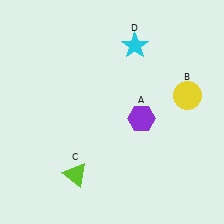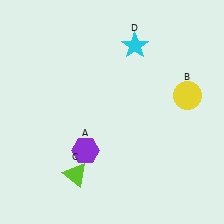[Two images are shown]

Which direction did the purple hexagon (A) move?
The purple hexagon (A) moved left.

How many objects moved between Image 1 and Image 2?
1 object moved between the two images.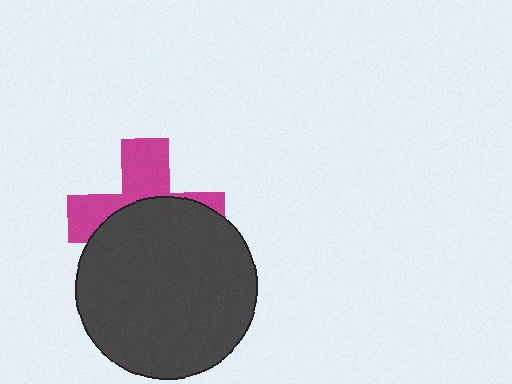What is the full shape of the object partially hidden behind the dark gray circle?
The partially hidden object is a magenta cross.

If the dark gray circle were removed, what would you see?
You would see the complete magenta cross.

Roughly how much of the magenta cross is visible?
A small part of it is visible (roughly 42%).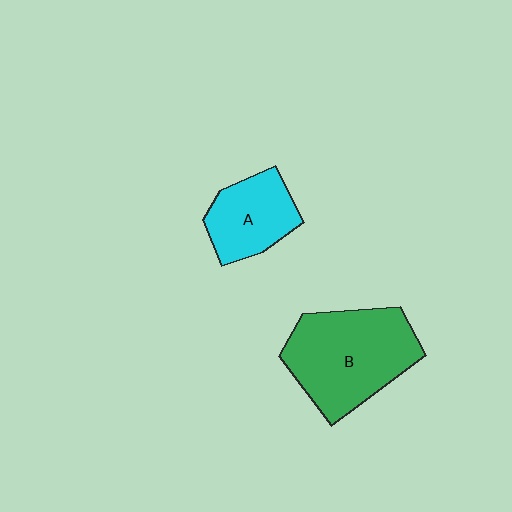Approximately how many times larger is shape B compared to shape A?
Approximately 1.8 times.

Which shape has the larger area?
Shape B (green).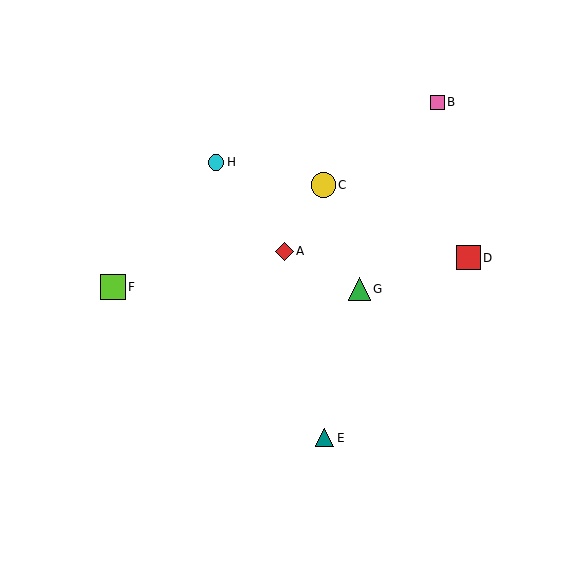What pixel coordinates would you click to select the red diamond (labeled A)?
Click at (284, 251) to select the red diamond A.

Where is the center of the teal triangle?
The center of the teal triangle is at (325, 438).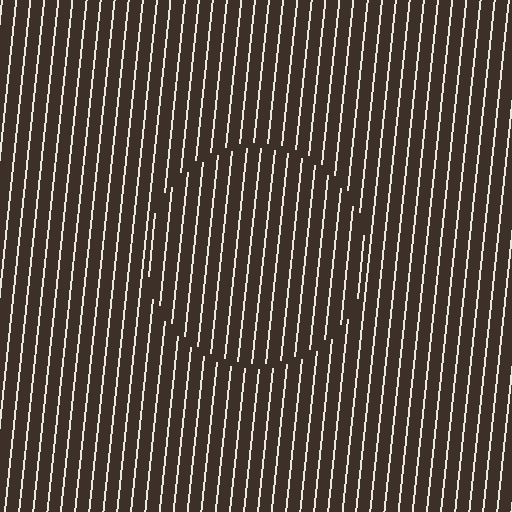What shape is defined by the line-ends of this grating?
An illusory circle. The interior of the shape contains the same grating, shifted by half a period — the contour is defined by the phase discontinuity where line-ends from the inner and outer gratings abut.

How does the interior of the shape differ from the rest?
The interior of the shape contains the same grating, shifted by half a period — the contour is defined by the phase discontinuity where line-ends from the inner and outer gratings abut.